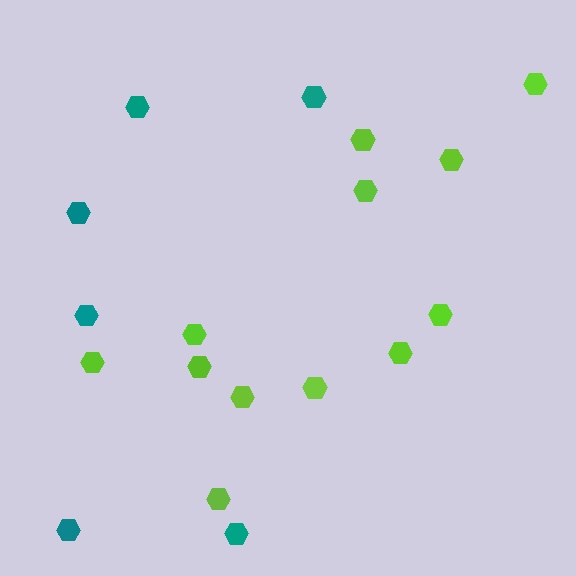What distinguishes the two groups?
There are 2 groups: one group of teal hexagons (6) and one group of lime hexagons (12).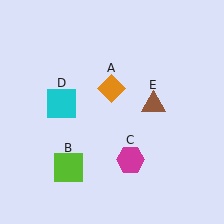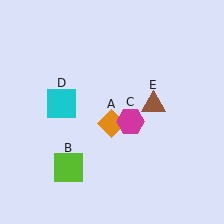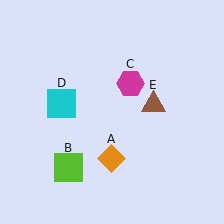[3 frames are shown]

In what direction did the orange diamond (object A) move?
The orange diamond (object A) moved down.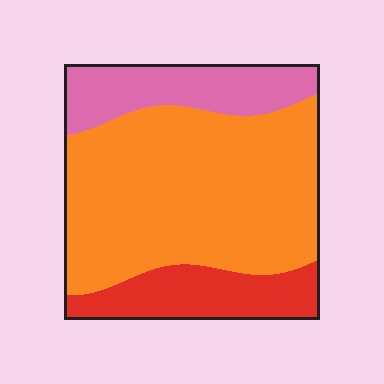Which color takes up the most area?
Orange, at roughly 65%.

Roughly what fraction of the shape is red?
Red takes up about one sixth (1/6) of the shape.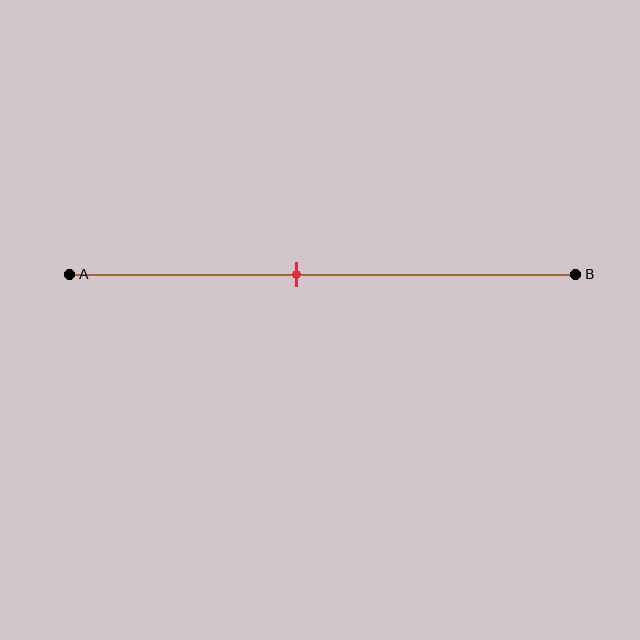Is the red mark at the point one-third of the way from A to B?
No, the mark is at about 45% from A, not at the 33% one-third point.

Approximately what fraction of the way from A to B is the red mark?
The red mark is approximately 45% of the way from A to B.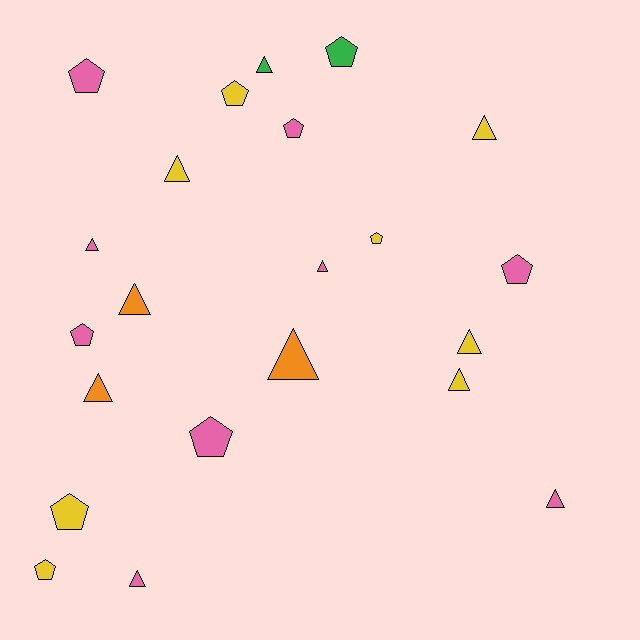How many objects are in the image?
There are 22 objects.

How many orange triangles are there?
There are 3 orange triangles.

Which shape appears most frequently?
Triangle, with 12 objects.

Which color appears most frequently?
Pink, with 9 objects.